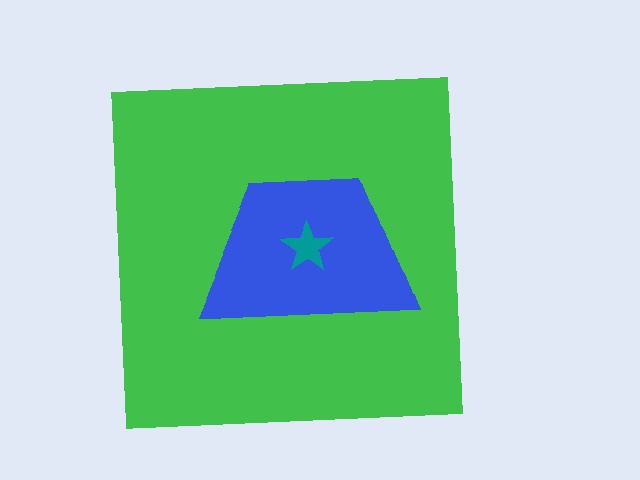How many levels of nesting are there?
3.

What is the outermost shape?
The green square.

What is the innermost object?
The teal star.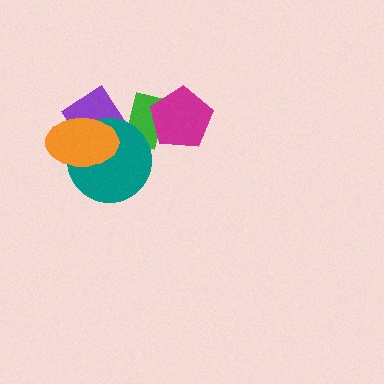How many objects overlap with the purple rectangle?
3 objects overlap with the purple rectangle.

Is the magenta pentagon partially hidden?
No, no other shape covers it.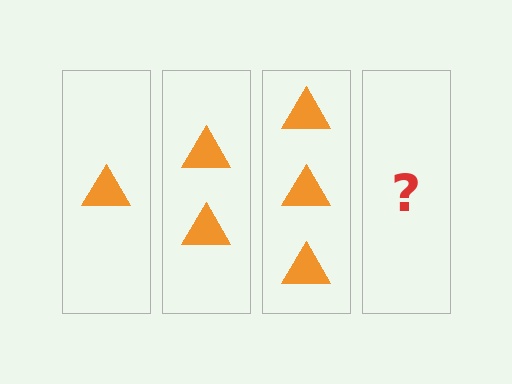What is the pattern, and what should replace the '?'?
The pattern is that each step adds one more triangle. The '?' should be 4 triangles.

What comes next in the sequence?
The next element should be 4 triangles.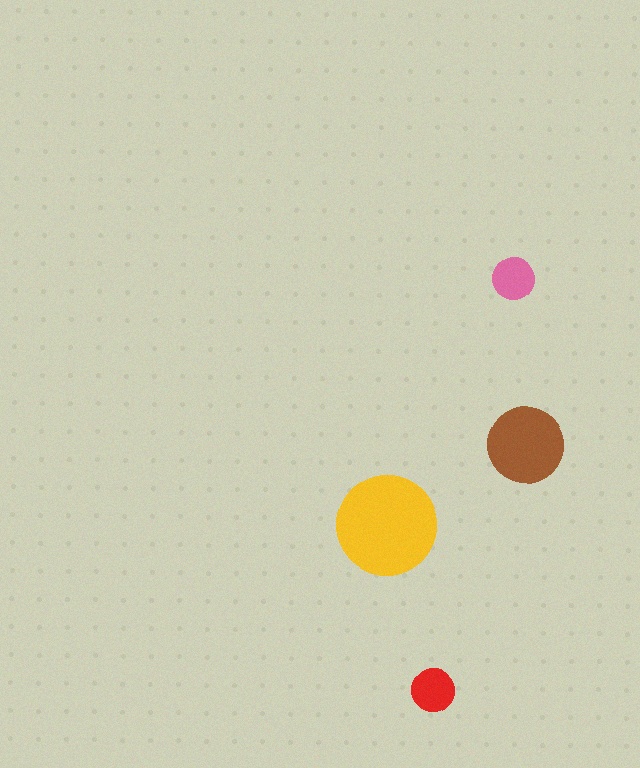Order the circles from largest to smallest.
the yellow one, the brown one, the red one, the pink one.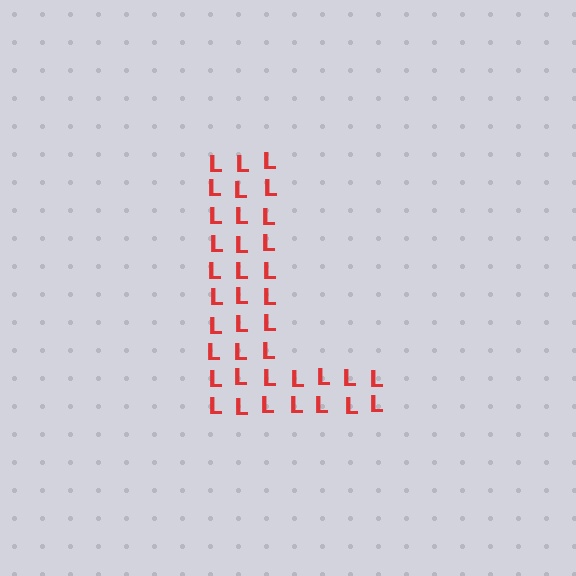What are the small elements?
The small elements are letter L's.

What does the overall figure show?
The overall figure shows the letter L.